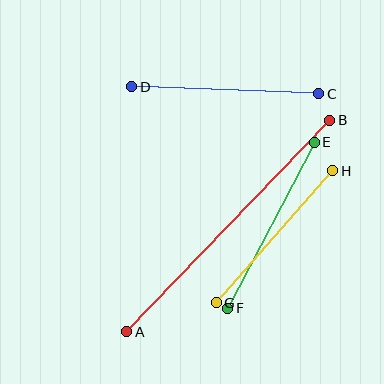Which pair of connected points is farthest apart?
Points A and B are farthest apart.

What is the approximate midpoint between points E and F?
The midpoint is at approximately (271, 225) pixels.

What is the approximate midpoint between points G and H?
The midpoint is at approximately (275, 237) pixels.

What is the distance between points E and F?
The distance is approximately 187 pixels.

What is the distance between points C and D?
The distance is approximately 187 pixels.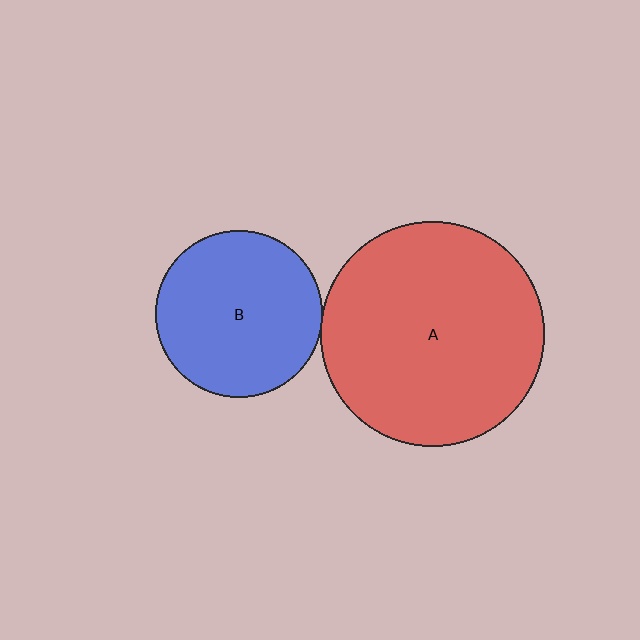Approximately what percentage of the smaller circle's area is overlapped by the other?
Approximately 5%.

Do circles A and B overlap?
Yes.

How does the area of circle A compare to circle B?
Approximately 1.8 times.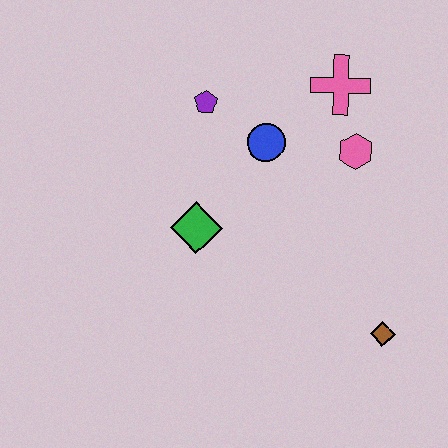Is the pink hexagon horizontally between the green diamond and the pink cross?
No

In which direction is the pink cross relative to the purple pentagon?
The pink cross is to the right of the purple pentagon.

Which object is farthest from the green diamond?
The brown diamond is farthest from the green diamond.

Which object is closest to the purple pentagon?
The blue circle is closest to the purple pentagon.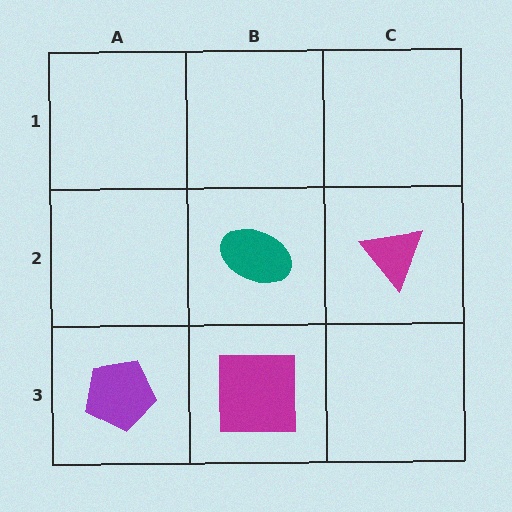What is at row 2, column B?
A teal ellipse.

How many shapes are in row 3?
2 shapes.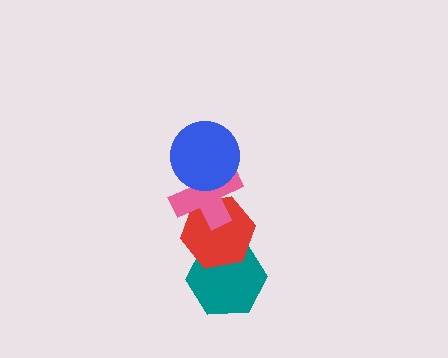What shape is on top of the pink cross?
The blue circle is on top of the pink cross.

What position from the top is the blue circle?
The blue circle is 1st from the top.